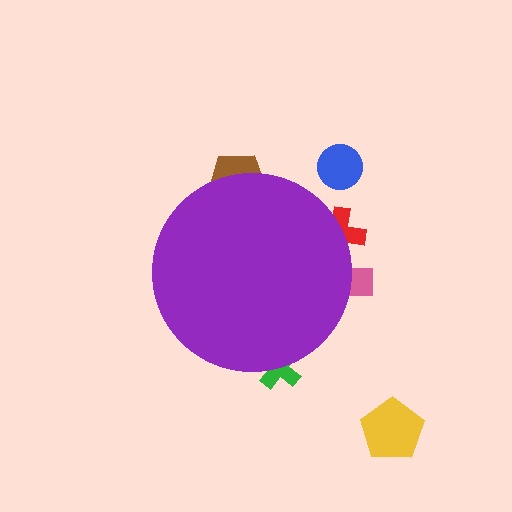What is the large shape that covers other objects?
A purple circle.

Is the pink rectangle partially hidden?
Yes, the pink rectangle is partially hidden behind the purple circle.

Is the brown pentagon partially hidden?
Yes, the brown pentagon is partially hidden behind the purple circle.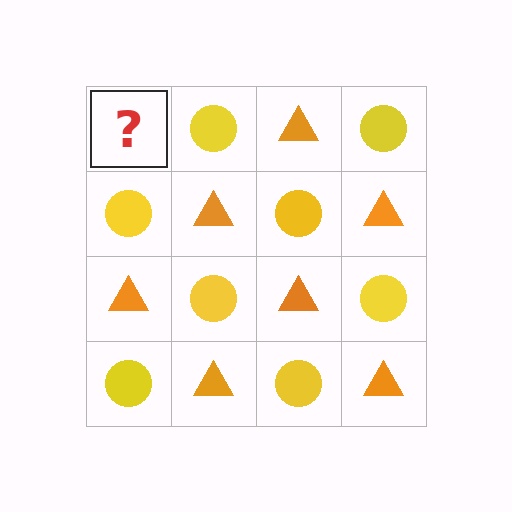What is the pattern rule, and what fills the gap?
The rule is that it alternates orange triangle and yellow circle in a checkerboard pattern. The gap should be filled with an orange triangle.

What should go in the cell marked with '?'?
The missing cell should contain an orange triangle.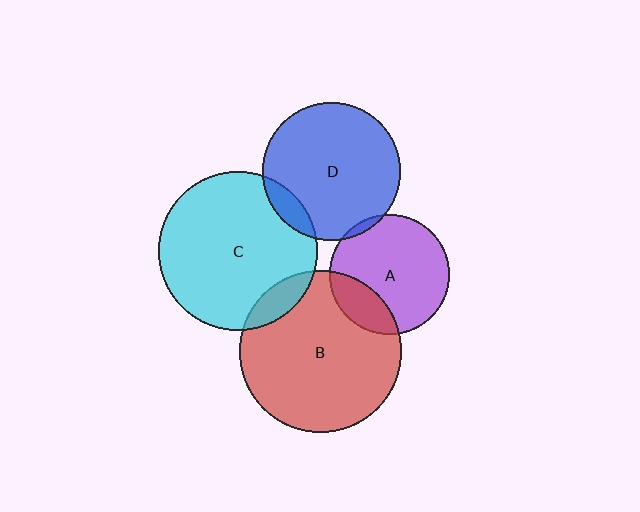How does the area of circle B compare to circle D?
Approximately 1.4 times.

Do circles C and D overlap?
Yes.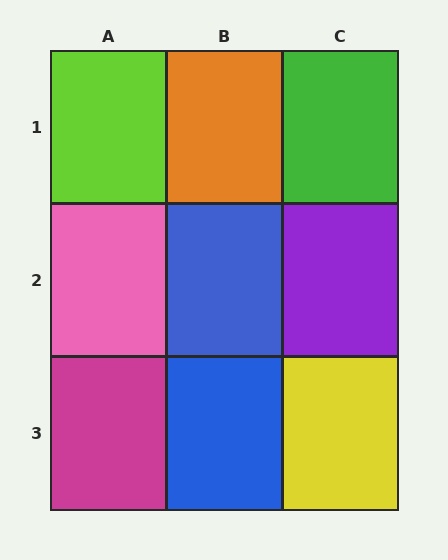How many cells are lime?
1 cell is lime.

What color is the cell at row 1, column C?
Green.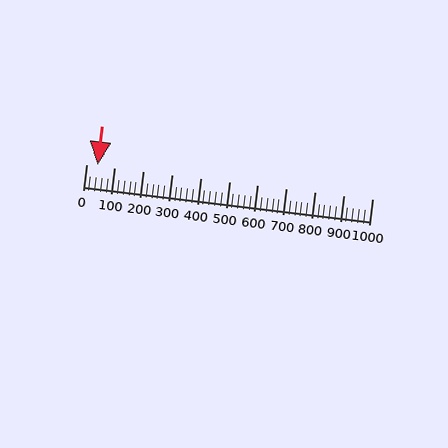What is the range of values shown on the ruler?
The ruler shows values from 0 to 1000.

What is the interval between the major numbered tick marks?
The major tick marks are spaced 100 units apart.